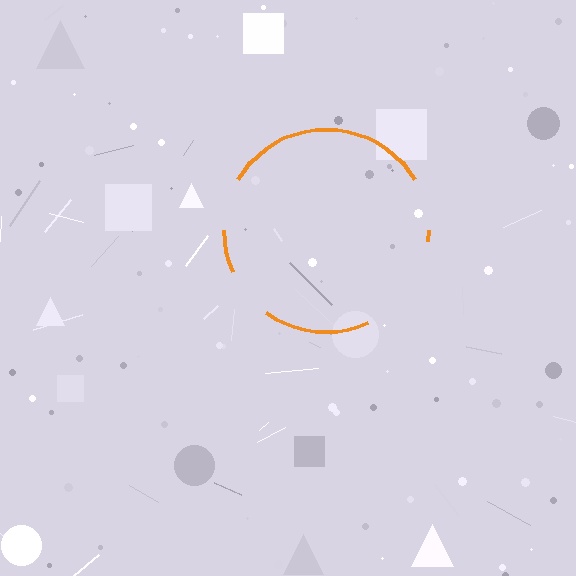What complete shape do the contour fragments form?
The contour fragments form a circle.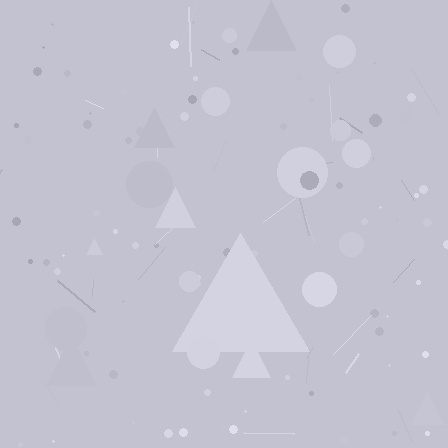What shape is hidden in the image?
A triangle is hidden in the image.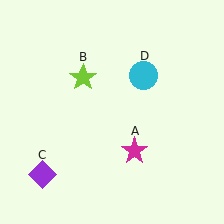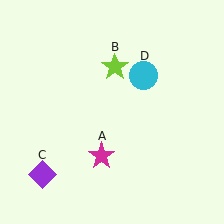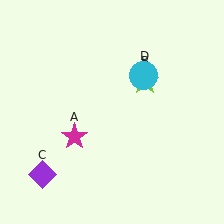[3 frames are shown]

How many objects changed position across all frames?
2 objects changed position: magenta star (object A), lime star (object B).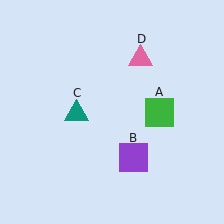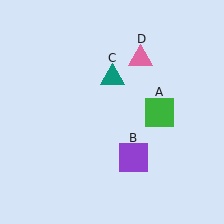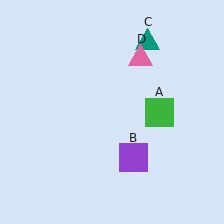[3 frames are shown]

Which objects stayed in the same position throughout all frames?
Green square (object A) and purple square (object B) and pink triangle (object D) remained stationary.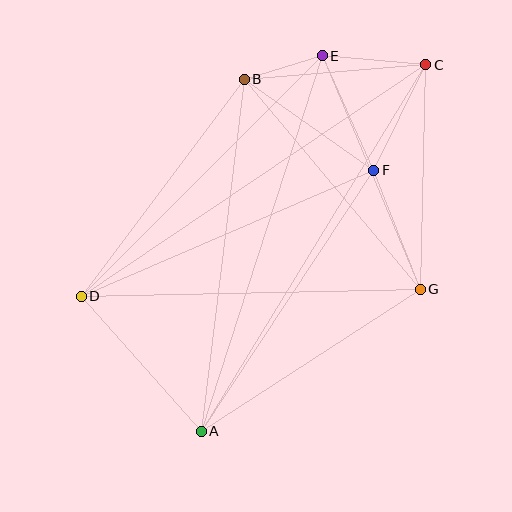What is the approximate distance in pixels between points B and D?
The distance between B and D is approximately 271 pixels.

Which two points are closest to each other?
Points B and E are closest to each other.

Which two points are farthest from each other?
Points A and C are farthest from each other.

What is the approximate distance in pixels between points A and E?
The distance between A and E is approximately 394 pixels.